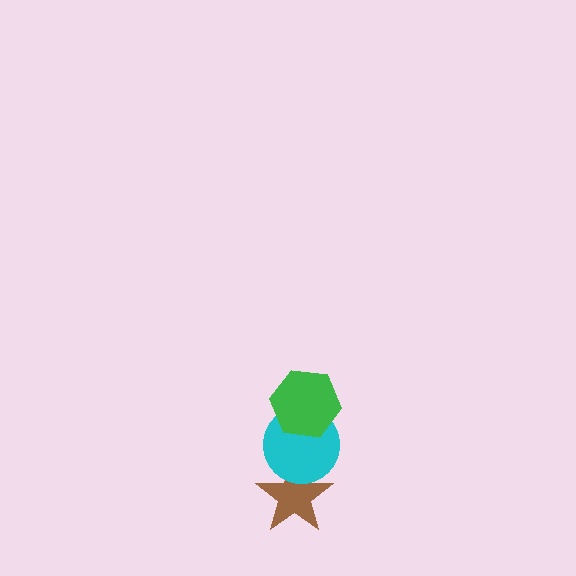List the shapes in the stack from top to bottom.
From top to bottom: the green hexagon, the cyan circle, the brown star.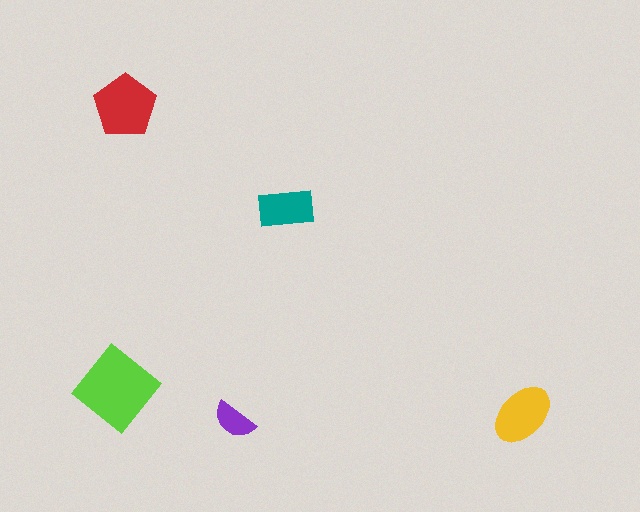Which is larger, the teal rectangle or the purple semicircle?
The teal rectangle.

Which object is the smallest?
The purple semicircle.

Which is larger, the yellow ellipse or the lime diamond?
The lime diamond.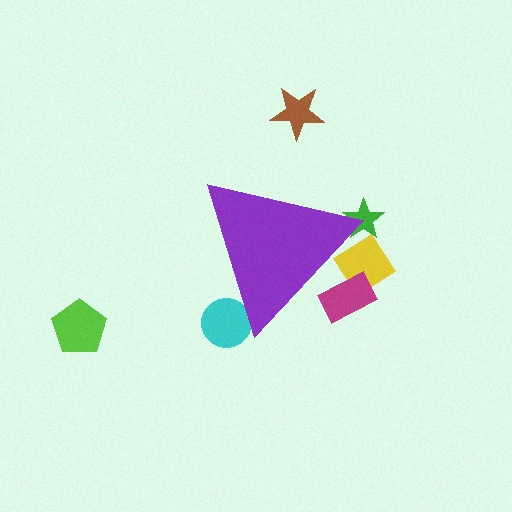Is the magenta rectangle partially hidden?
Yes, the magenta rectangle is partially hidden behind the purple triangle.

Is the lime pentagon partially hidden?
No, the lime pentagon is fully visible.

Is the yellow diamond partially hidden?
Yes, the yellow diamond is partially hidden behind the purple triangle.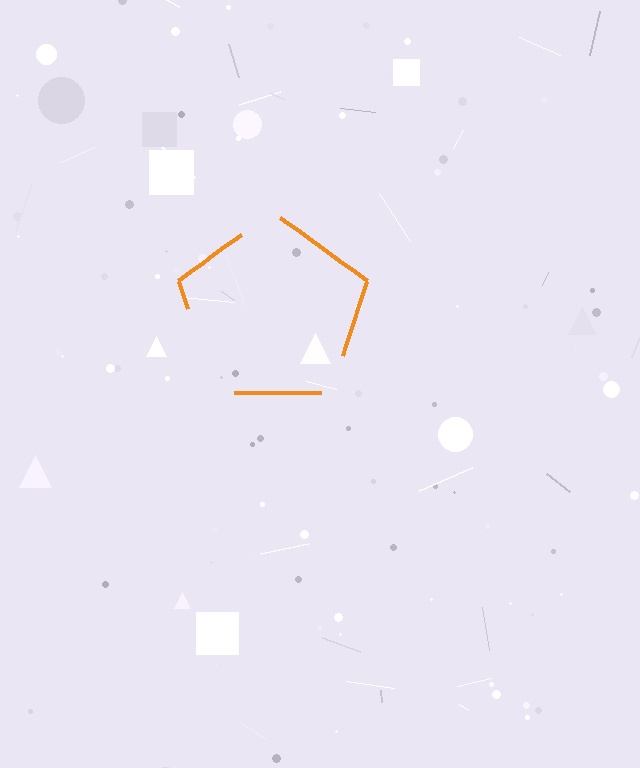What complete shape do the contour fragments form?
The contour fragments form a pentagon.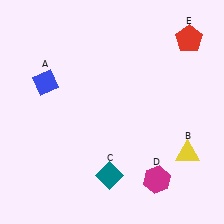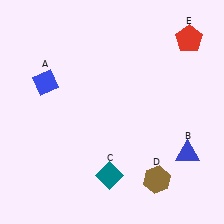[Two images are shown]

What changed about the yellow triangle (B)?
In Image 1, B is yellow. In Image 2, it changed to blue.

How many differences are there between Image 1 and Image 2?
There are 2 differences between the two images.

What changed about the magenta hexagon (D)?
In Image 1, D is magenta. In Image 2, it changed to brown.